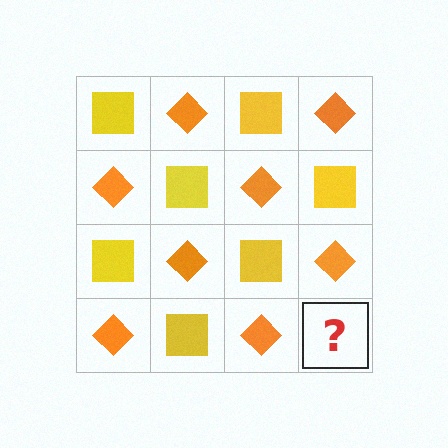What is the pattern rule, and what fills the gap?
The rule is that it alternates yellow square and orange diamond in a checkerboard pattern. The gap should be filled with a yellow square.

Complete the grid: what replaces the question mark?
The question mark should be replaced with a yellow square.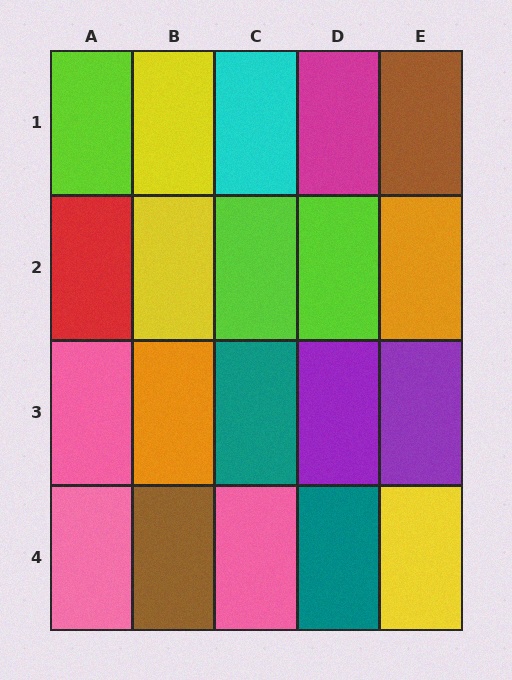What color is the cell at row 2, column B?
Yellow.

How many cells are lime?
3 cells are lime.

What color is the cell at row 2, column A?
Red.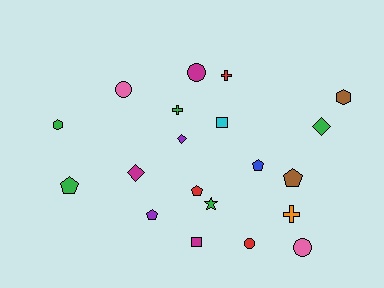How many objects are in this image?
There are 20 objects.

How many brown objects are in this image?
There are 2 brown objects.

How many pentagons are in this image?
There are 5 pentagons.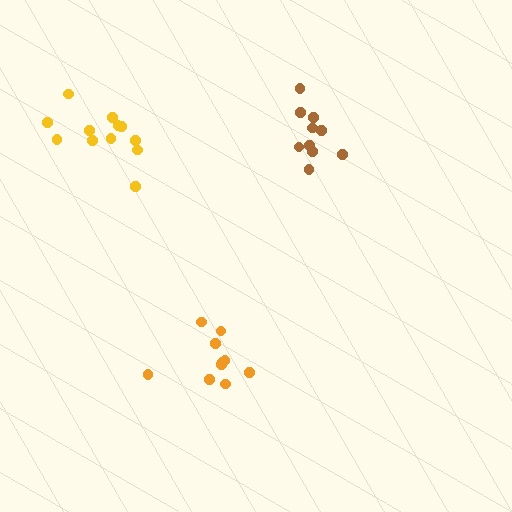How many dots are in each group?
Group 1: 10 dots, Group 2: 10 dots, Group 3: 12 dots (32 total).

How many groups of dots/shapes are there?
There are 3 groups.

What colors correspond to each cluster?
The clusters are colored: orange, brown, yellow.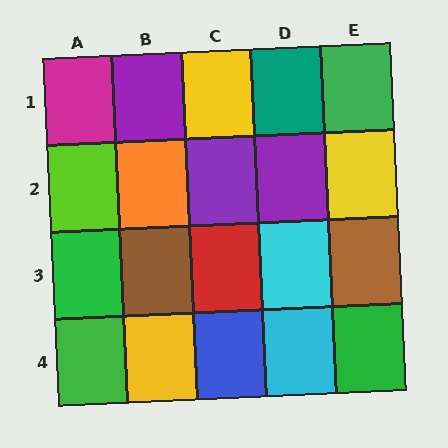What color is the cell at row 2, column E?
Yellow.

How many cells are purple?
3 cells are purple.